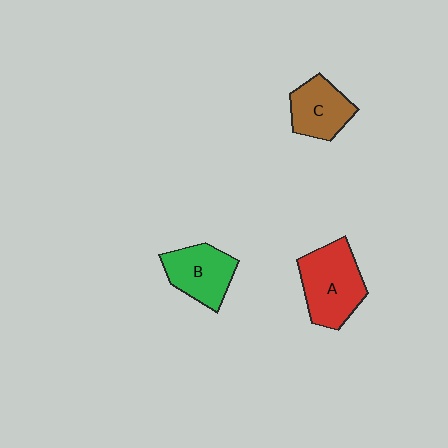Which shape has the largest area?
Shape A (red).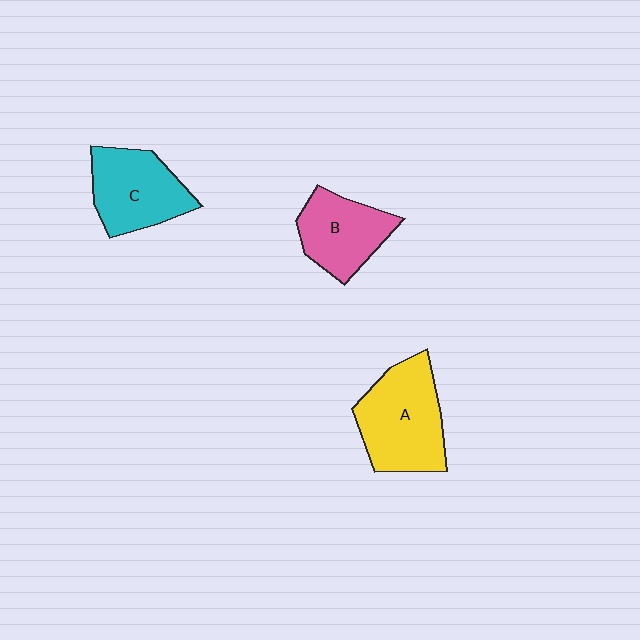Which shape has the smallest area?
Shape B (pink).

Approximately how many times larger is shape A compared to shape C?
Approximately 1.2 times.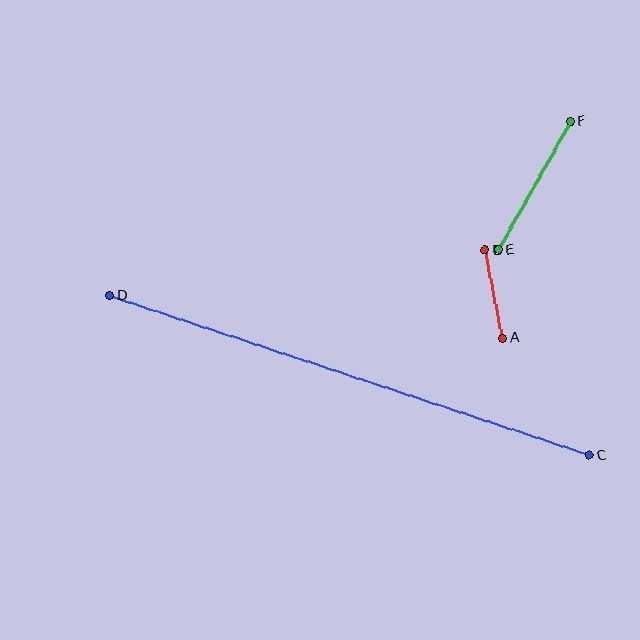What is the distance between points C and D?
The distance is approximately 506 pixels.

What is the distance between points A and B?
The distance is approximately 90 pixels.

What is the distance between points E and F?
The distance is approximately 147 pixels.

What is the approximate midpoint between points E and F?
The midpoint is at approximately (535, 185) pixels.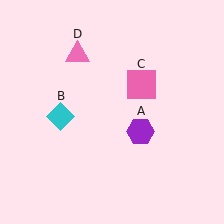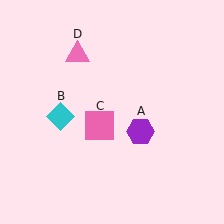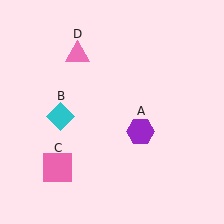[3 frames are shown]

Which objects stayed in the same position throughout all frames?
Purple hexagon (object A) and cyan diamond (object B) and pink triangle (object D) remained stationary.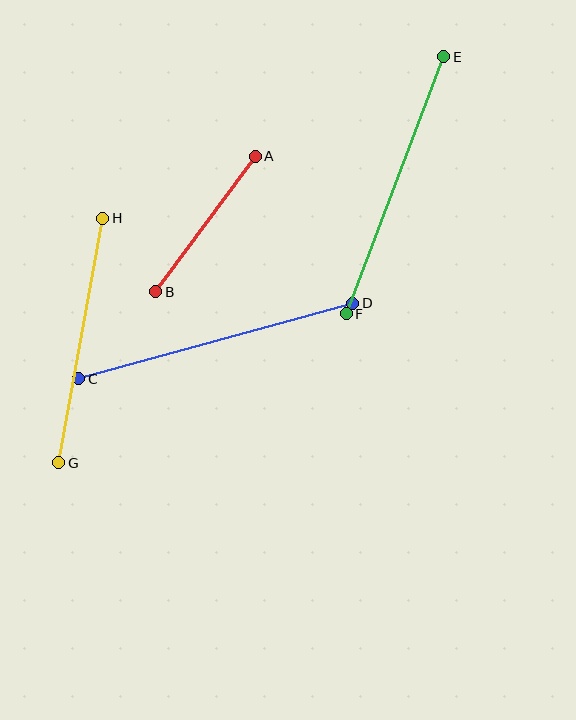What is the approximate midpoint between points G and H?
The midpoint is at approximately (81, 340) pixels.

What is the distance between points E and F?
The distance is approximately 275 pixels.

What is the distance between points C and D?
The distance is approximately 284 pixels.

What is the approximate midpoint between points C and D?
The midpoint is at approximately (216, 341) pixels.